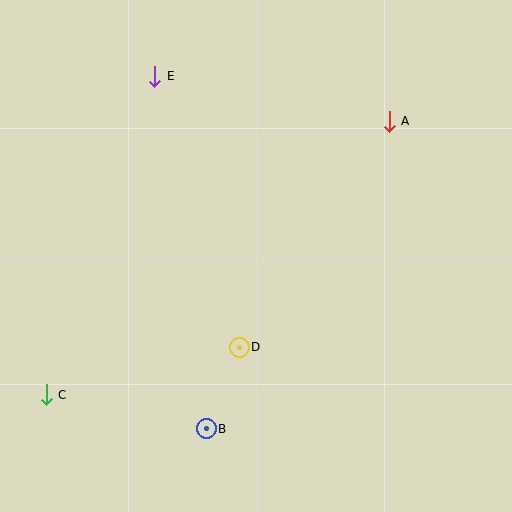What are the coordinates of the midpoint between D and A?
The midpoint between D and A is at (314, 234).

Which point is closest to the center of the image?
Point D at (239, 347) is closest to the center.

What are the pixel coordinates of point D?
Point D is at (239, 347).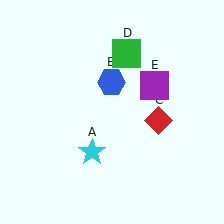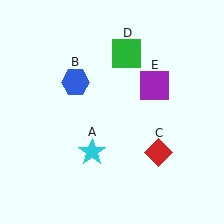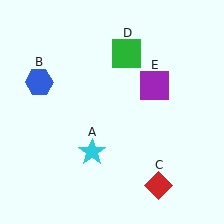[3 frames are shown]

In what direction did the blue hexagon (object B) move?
The blue hexagon (object B) moved left.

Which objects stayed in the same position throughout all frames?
Cyan star (object A) and green square (object D) and purple square (object E) remained stationary.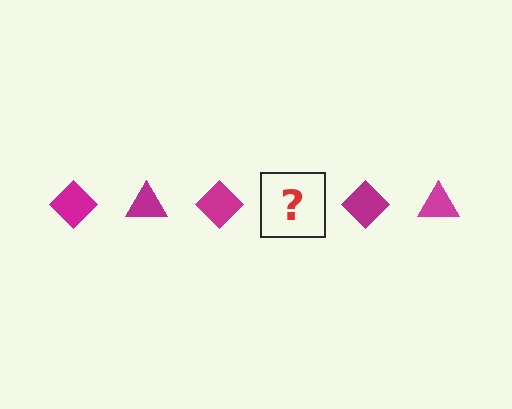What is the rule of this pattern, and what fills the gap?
The rule is that the pattern cycles through diamond, triangle shapes in magenta. The gap should be filled with a magenta triangle.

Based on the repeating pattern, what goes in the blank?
The blank should be a magenta triangle.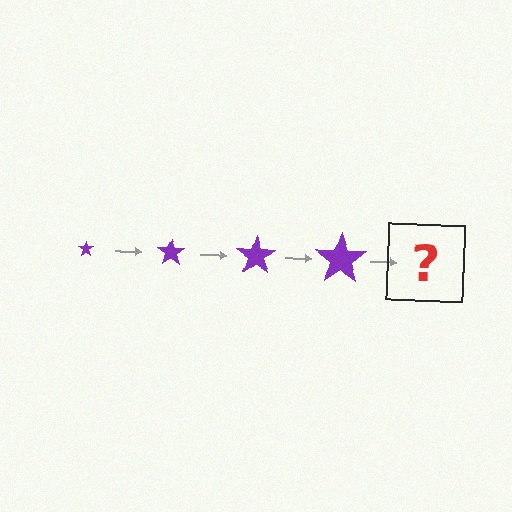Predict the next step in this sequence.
The next step is a purple star, larger than the previous one.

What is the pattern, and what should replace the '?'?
The pattern is that the star gets progressively larger each step. The '?' should be a purple star, larger than the previous one.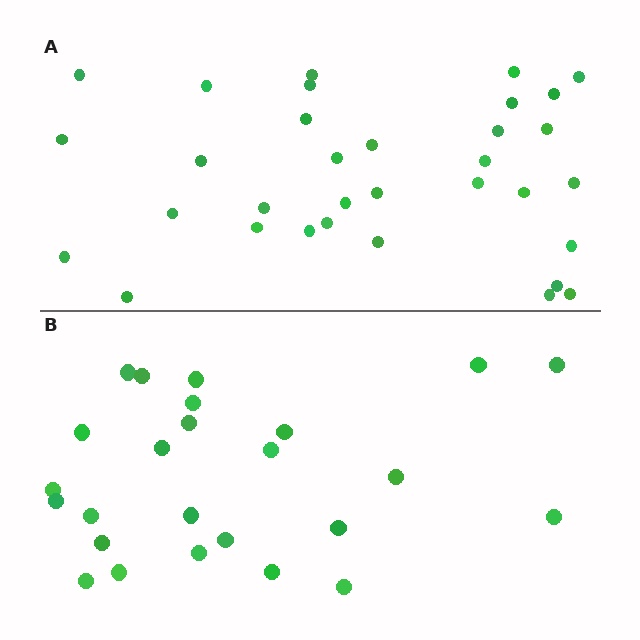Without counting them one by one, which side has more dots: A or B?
Region A (the top region) has more dots.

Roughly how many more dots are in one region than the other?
Region A has roughly 8 or so more dots than region B.